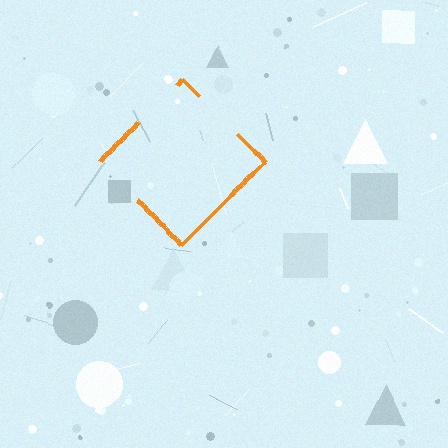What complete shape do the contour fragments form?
The contour fragments form a diamond.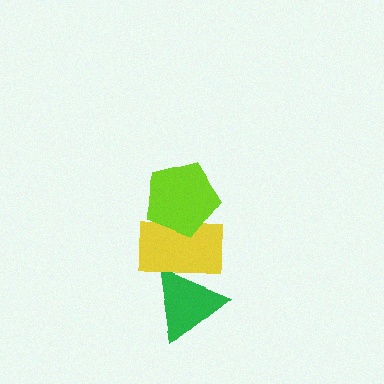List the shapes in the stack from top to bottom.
From top to bottom: the lime pentagon, the yellow rectangle, the green triangle.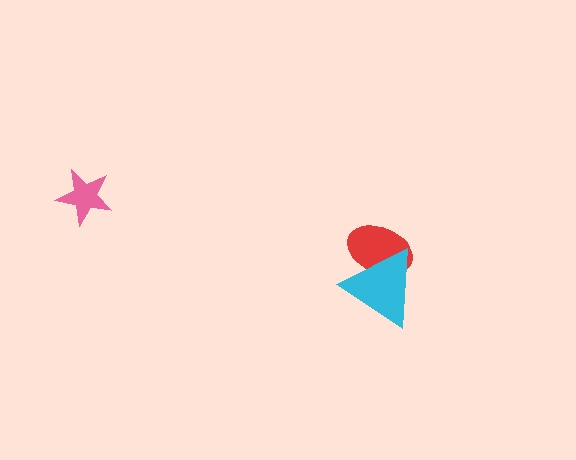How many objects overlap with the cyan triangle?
1 object overlaps with the cyan triangle.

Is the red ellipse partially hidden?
Yes, it is partially covered by another shape.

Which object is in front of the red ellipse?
The cyan triangle is in front of the red ellipse.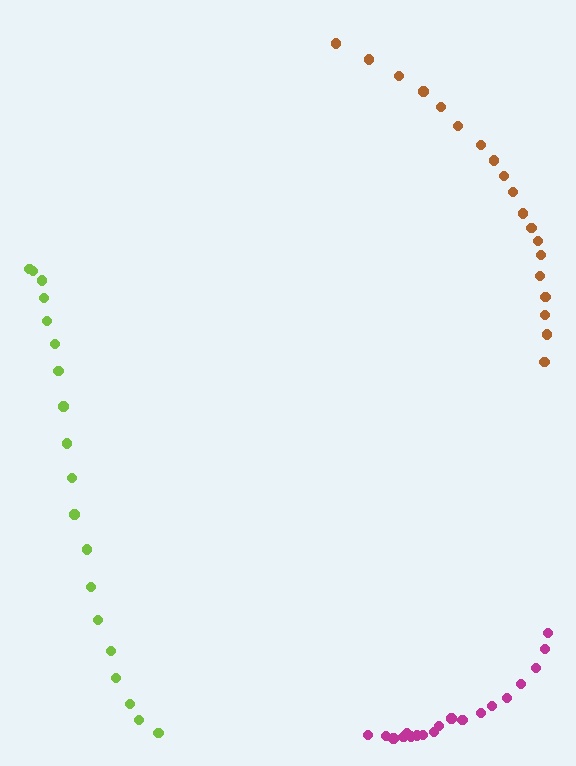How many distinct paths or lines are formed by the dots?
There are 3 distinct paths.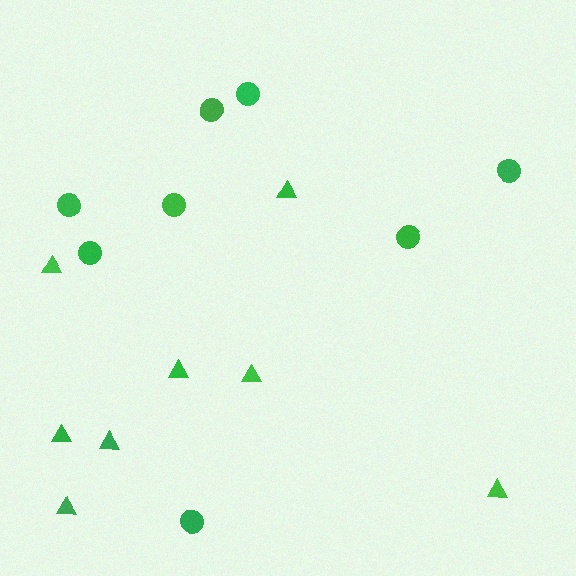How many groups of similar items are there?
There are 2 groups: one group of circles (8) and one group of triangles (8).